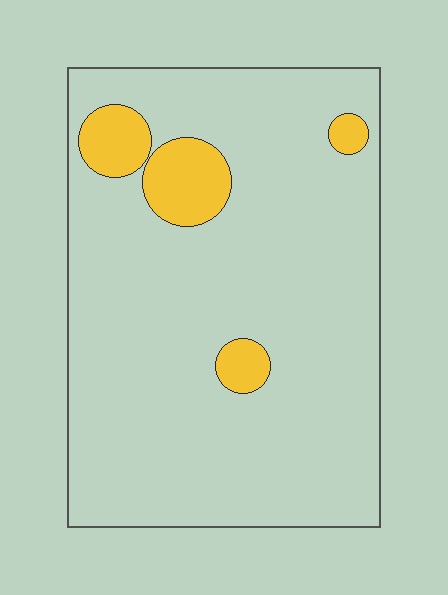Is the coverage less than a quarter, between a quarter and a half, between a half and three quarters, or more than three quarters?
Less than a quarter.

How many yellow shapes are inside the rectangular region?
4.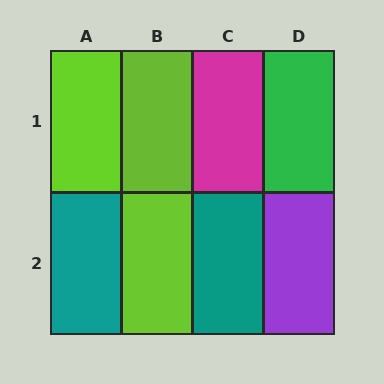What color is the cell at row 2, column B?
Lime.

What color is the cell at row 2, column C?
Teal.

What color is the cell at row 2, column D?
Purple.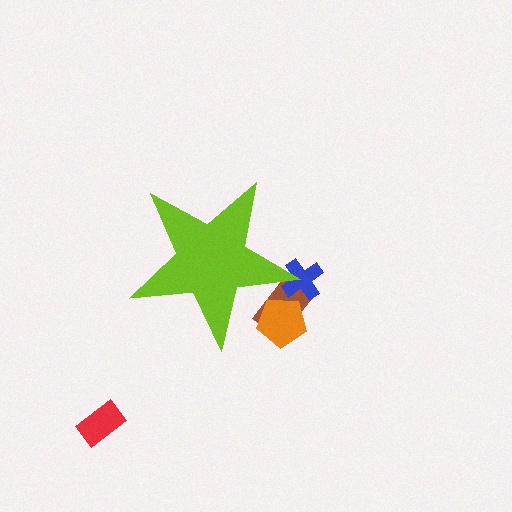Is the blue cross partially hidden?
Yes, the blue cross is partially hidden behind the lime star.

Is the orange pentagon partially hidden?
Yes, the orange pentagon is partially hidden behind the lime star.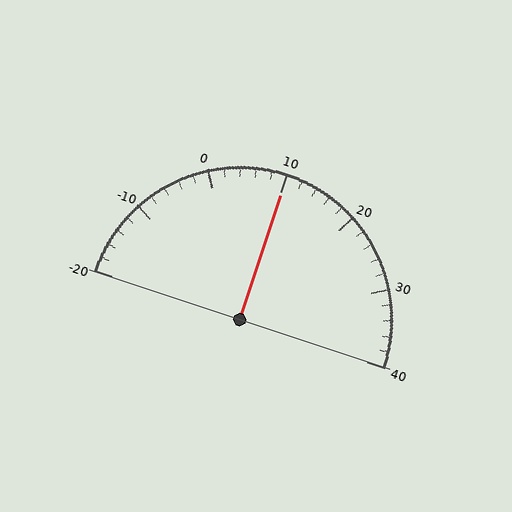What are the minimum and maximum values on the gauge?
The gauge ranges from -20 to 40.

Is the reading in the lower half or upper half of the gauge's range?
The reading is in the upper half of the range (-20 to 40).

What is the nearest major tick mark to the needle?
The nearest major tick mark is 10.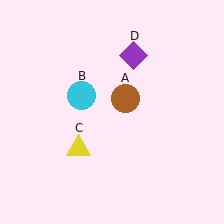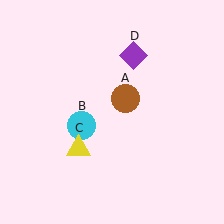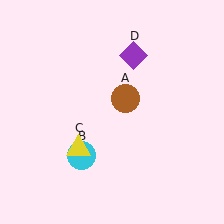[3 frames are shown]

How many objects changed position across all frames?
1 object changed position: cyan circle (object B).